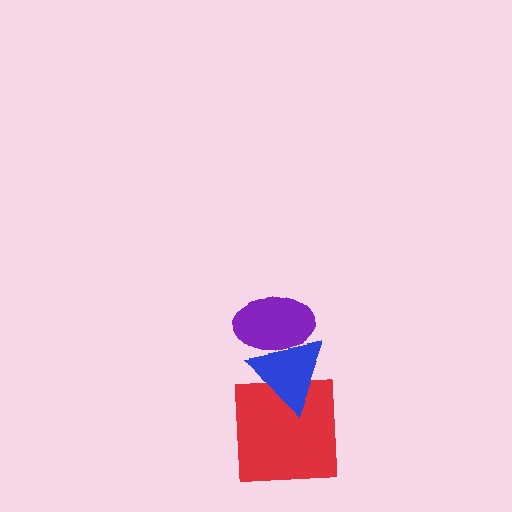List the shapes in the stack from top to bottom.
From top to bottom: the purple ellipse, the blue triangle, the red square.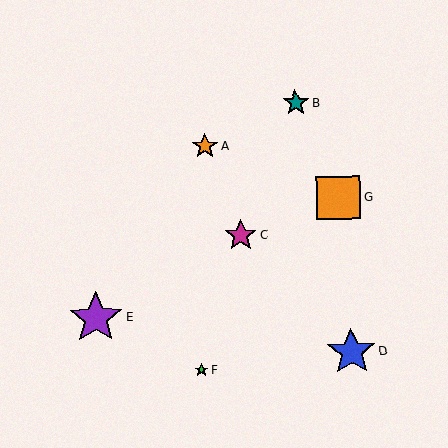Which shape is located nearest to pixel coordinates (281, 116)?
The teal star (labeled B) at (295, 103) is nearest to that location.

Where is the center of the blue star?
The center of the blue star is at (352, 352).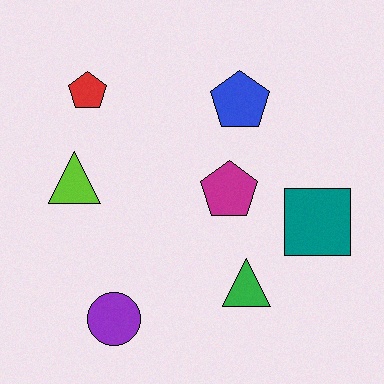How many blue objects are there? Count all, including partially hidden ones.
There is 1 blue object.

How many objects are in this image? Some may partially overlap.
There are 7 objects.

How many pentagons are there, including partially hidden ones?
There are 3 pentagons.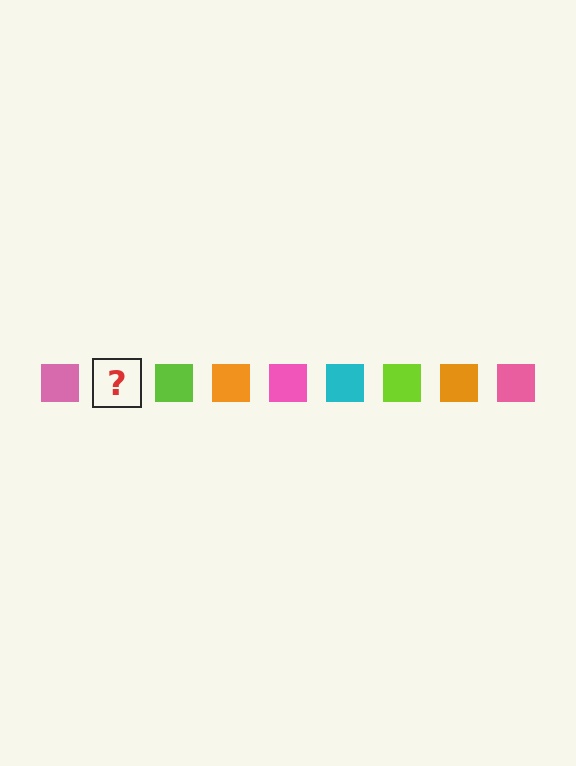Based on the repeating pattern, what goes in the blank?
The blank should be a cyan square.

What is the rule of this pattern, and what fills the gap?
The rule is that the pattern cycles through pink, cyan, lime, orange squares. The gap should be filled with a cyan square.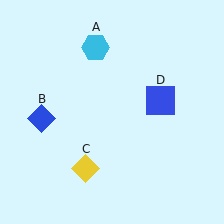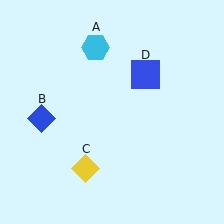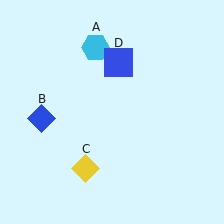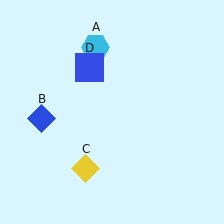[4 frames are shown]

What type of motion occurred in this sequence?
The blue square (object D) rotated counterclockwise around the center of the scene.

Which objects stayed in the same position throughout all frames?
Cyan hexagon (object A) and blue diamond (object B) and yellow diamond (object C) remained stationary.